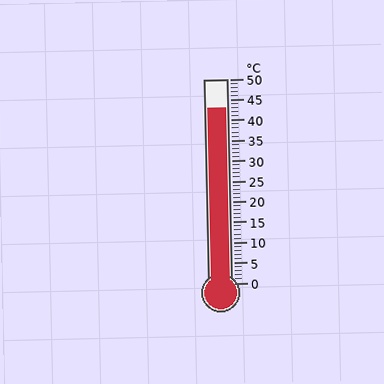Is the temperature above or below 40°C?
The temperature is above 40°C.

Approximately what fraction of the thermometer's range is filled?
The thermometer is filled to approximately 85% of its range.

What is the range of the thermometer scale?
The thermometer scale ranges from 0°C to 50°C.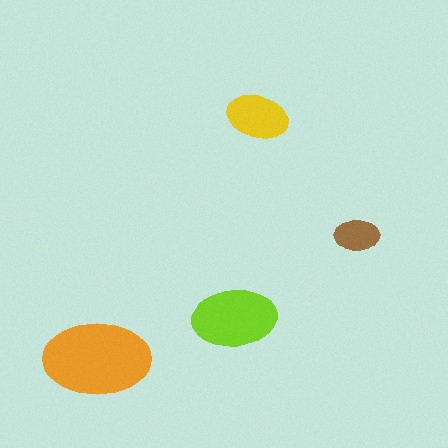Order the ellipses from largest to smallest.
the orange one, the lime one, the yellow one, the brown one.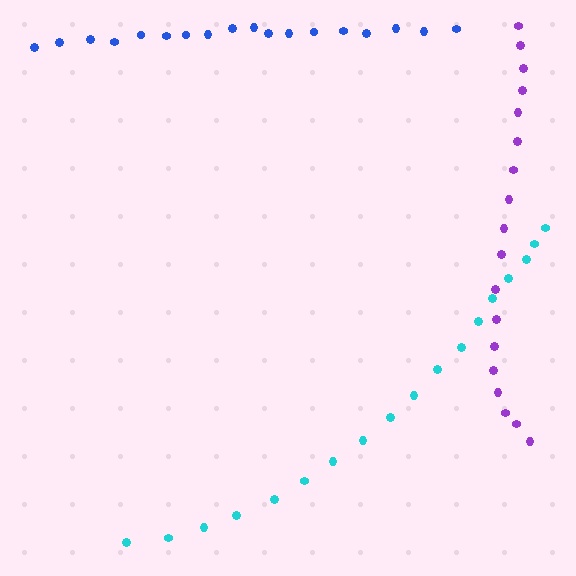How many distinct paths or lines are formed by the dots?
There are 3 distinct paths.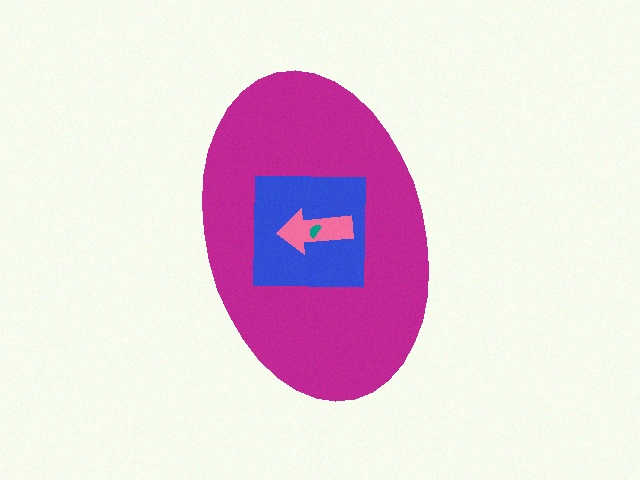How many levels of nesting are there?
4.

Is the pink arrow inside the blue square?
Yes.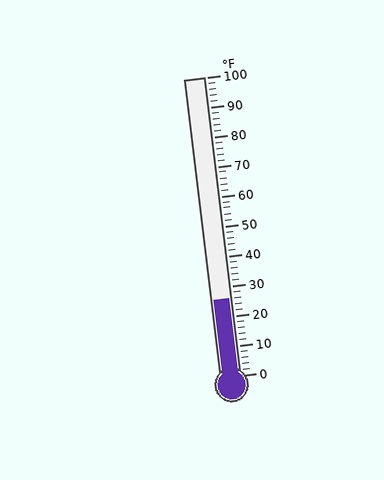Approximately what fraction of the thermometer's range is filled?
The thermometer is filled to approximately 25% of its range.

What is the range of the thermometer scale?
The thermometer scale ranges from 0°F to 100°F.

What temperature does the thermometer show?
The thermometer shows approximately 26°F.